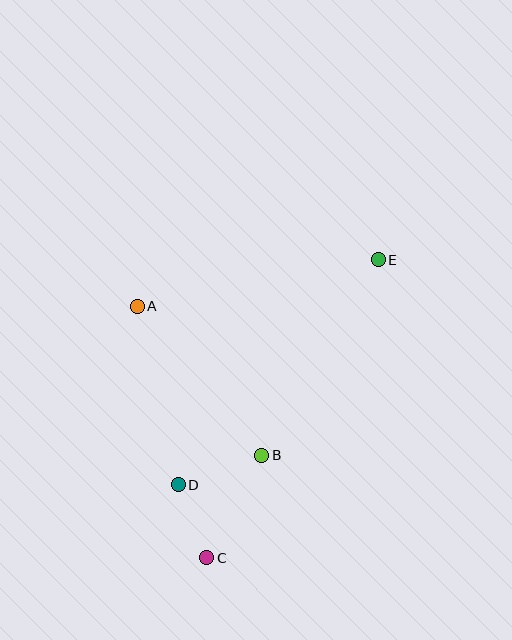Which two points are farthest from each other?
Points C and E are farthest from each other.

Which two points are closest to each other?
Points C and D are closest to each other.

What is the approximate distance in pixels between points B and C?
The distance between B and C is approximately 116 pixels.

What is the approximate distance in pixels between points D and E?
The distance between D and E is approximately 301 pixels.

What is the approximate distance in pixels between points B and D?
The distance between B and D is approximately 89 pixels.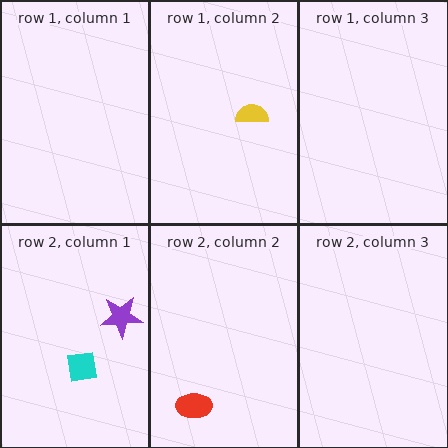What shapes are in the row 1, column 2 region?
The yellow semicircle.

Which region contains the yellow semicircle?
The row 1, column 2 region.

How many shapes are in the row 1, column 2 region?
1.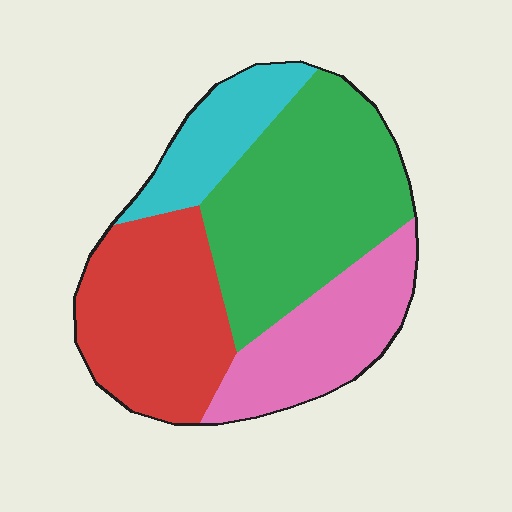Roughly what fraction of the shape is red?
Red covers roughly 30% of the shape.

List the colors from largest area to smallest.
From largest to smallest: green, red, pink, cyan.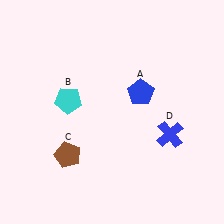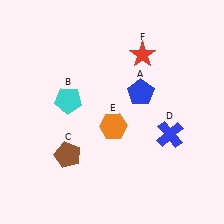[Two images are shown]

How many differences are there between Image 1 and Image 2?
There are 2 differences between the two images.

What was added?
An orange hexagon (E), a red star (F) were added in Image 2.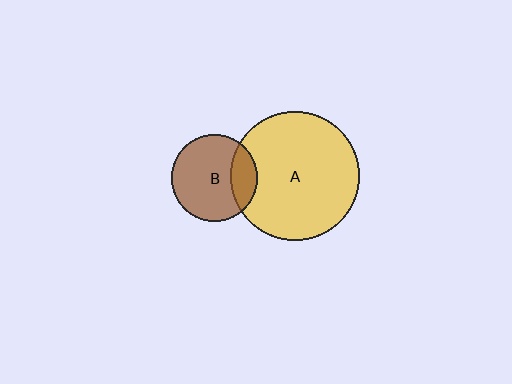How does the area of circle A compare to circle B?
Approximately 2.2 times.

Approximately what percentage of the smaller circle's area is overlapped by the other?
Approximately 25%.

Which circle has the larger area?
Circle A (yellow).